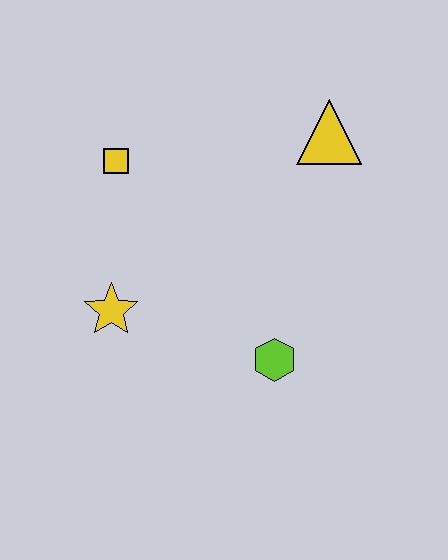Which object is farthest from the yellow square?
The lime hexagon is farthest from the yellow square.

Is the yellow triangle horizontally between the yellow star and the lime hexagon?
No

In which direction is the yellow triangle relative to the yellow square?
The yellow triangle is to the right of the yellow square.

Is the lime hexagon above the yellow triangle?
No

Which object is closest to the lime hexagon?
The yellow star is closest to the lime hexagon.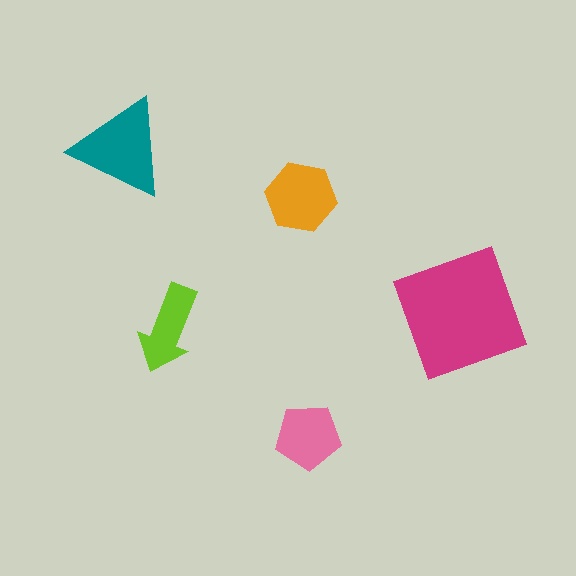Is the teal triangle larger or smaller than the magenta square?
Smaller.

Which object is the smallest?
The lime arrow.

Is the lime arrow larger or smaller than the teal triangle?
Smaller.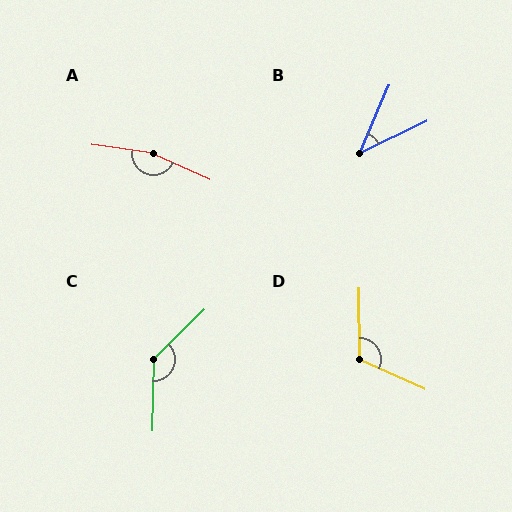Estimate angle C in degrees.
Approximately 136 degrees.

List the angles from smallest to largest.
B (41°), D (115°), C (136°), A (163°).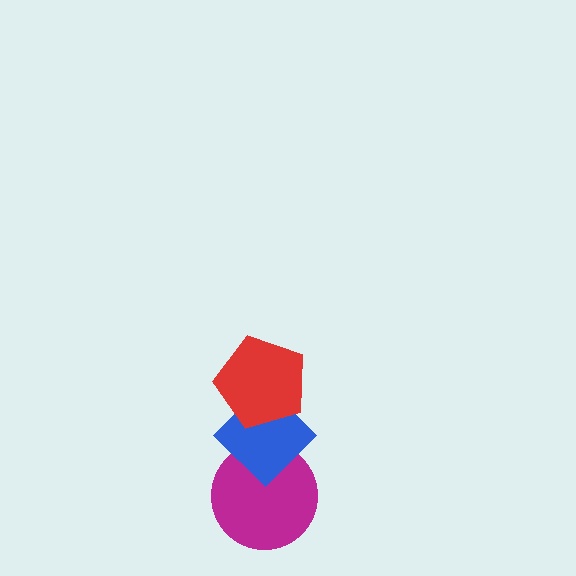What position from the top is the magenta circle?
The magenta circle is 3rd from the top.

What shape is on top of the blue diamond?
The red pentagon is on top of the blue diamond.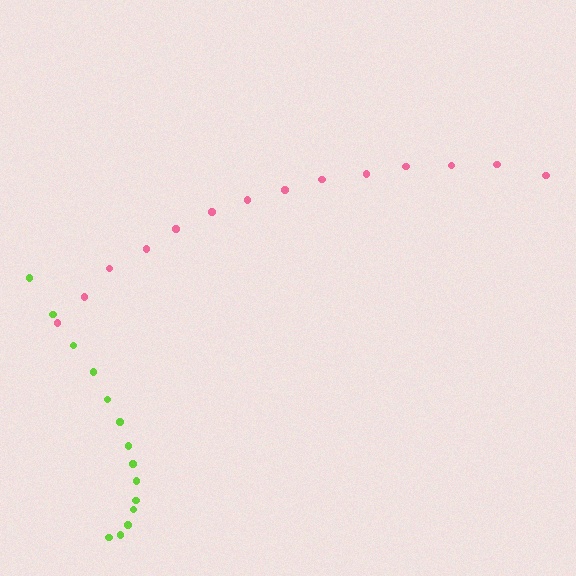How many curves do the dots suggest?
There are 2 distinct paths.